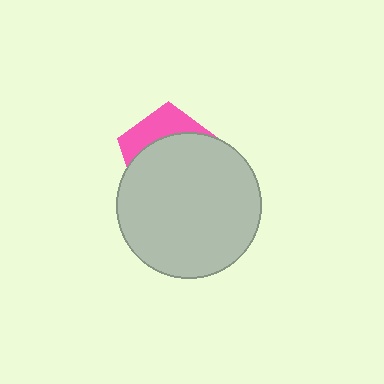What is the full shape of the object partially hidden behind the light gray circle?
The partially hidden object is a pink pentagon.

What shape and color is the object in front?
The object in front is a light gray circle.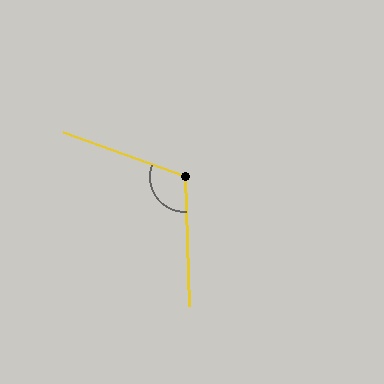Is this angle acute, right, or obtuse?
It is obtuse.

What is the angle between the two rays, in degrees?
Approximately 112 degrees.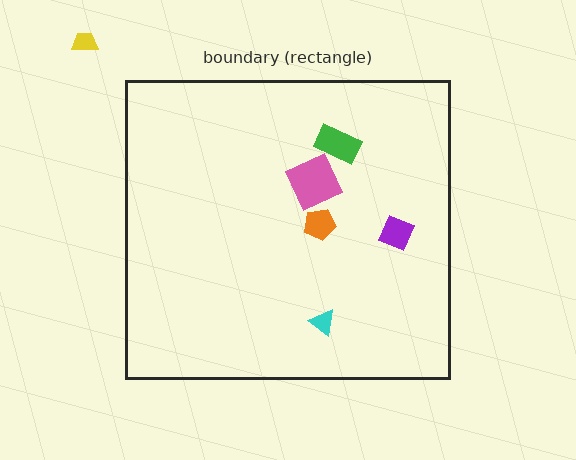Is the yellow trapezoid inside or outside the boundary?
Outside.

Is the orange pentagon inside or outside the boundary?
Inside.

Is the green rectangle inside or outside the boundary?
Inside.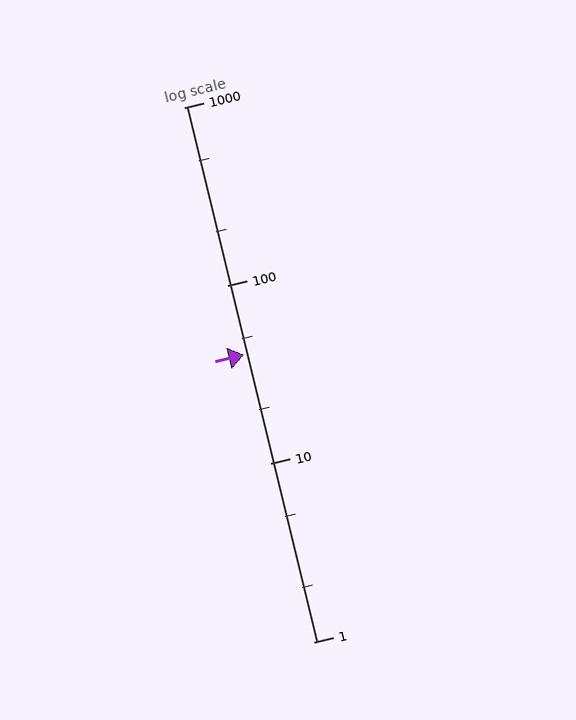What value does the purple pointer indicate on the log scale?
The pointer indicates approximately 41.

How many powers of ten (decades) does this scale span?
The scale spans 3 decades, from 1 to 1000.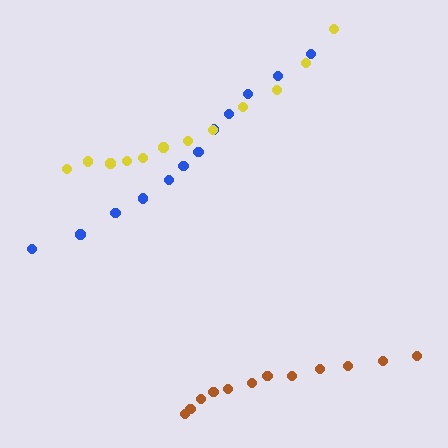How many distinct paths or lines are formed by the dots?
There are 3 distinct paths.